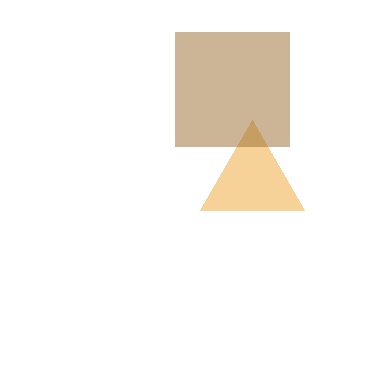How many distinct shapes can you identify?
There are 2 distinct shapes: an orange triangle, a brown square.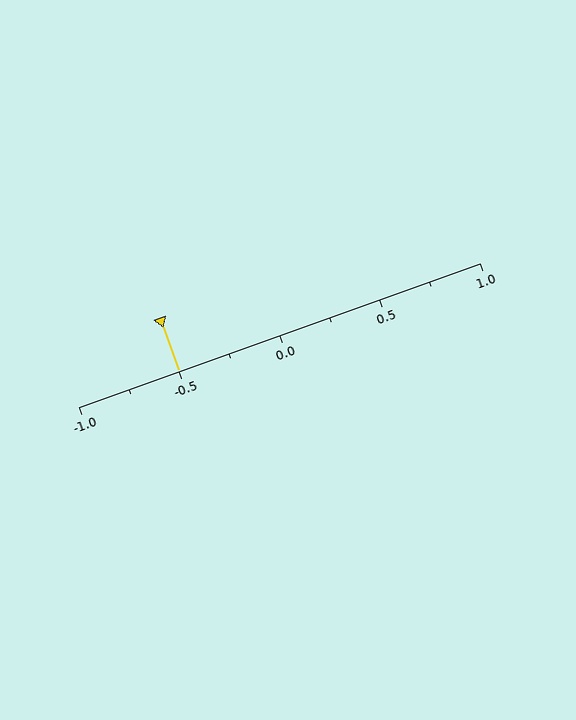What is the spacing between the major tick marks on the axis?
The major ticks are spaced 0.5 apart.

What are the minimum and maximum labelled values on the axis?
The axis runs from -1.0 to 1.0.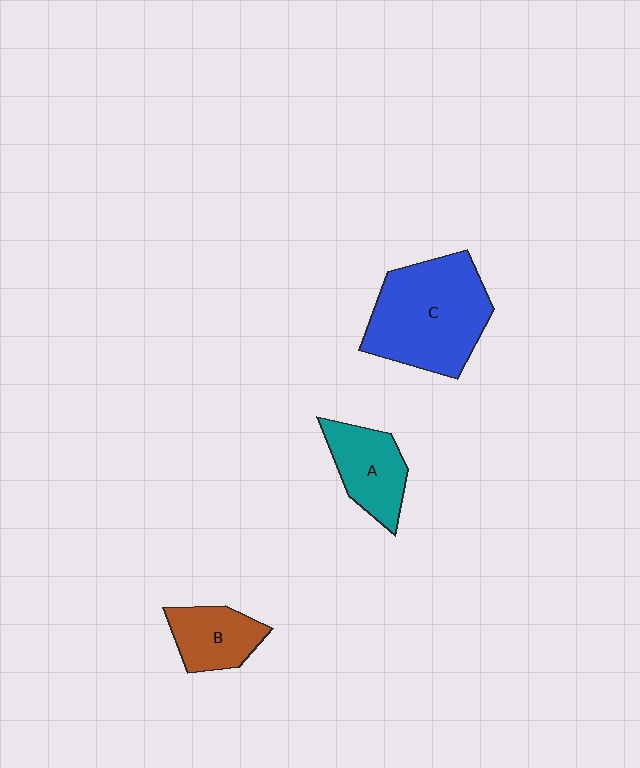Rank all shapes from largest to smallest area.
From largest to smallest: C (blue), A (teal), B (brown).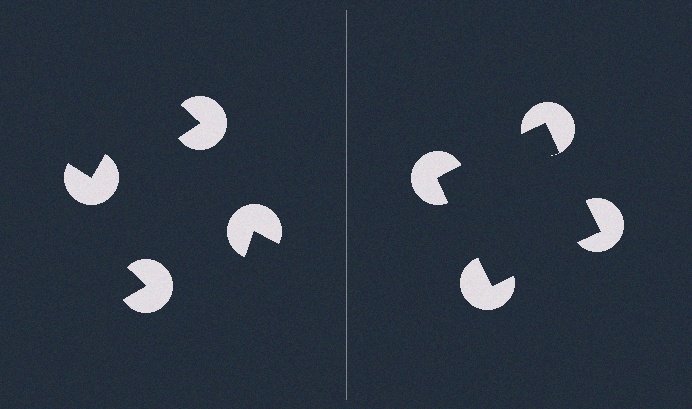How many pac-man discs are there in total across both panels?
8 — 4 on each side.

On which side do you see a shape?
An illusory square appears on the right side. On the left side the wedge cuts are rotated, so no coherent shape forms.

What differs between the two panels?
The pac-man discs are positioned identically on both sides; only the wedge orientations differ. On the right they align to a square; on the left they are misaligned.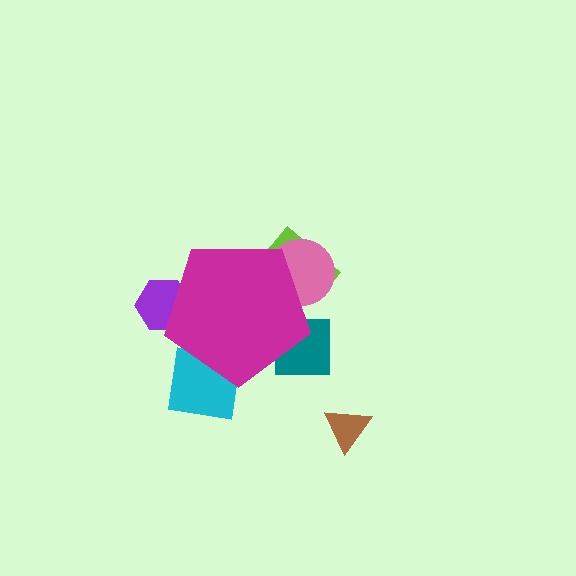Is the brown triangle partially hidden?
No, the brown triangle is fully visible.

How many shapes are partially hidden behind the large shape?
5 shapes are partially hidden.